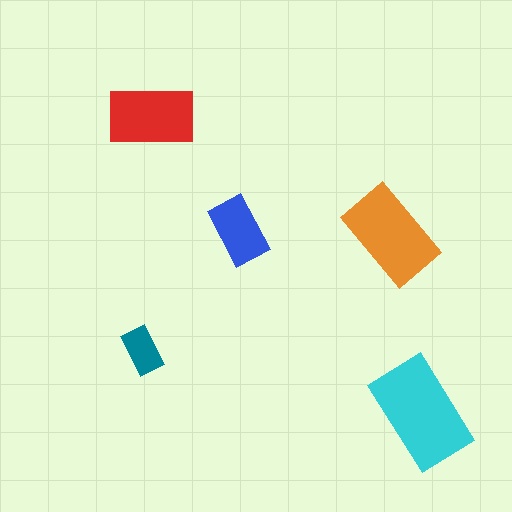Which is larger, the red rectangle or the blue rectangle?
The red one.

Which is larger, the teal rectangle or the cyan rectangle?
The cyan one.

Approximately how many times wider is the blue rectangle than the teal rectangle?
About 1.5 times wider.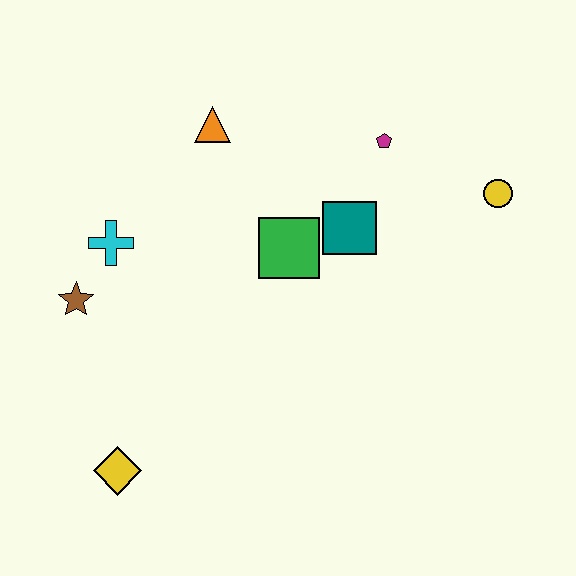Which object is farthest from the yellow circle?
The yellow diamond is farthest from the yellow circle.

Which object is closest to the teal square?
The green square is closest to the teal square.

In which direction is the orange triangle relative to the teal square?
The orange triangle is to the left of the teal square.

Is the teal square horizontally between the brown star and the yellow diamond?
No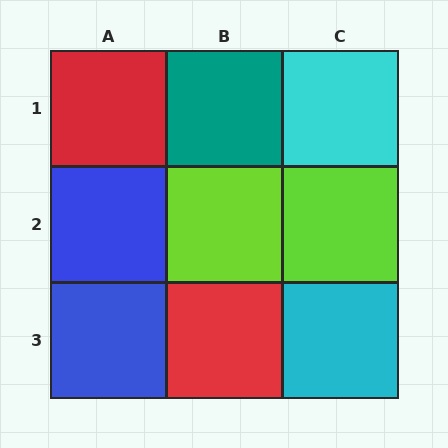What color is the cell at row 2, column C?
Lime.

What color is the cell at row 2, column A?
Blue.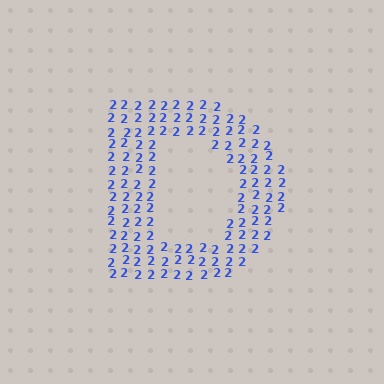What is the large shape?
The large shape is the letter D.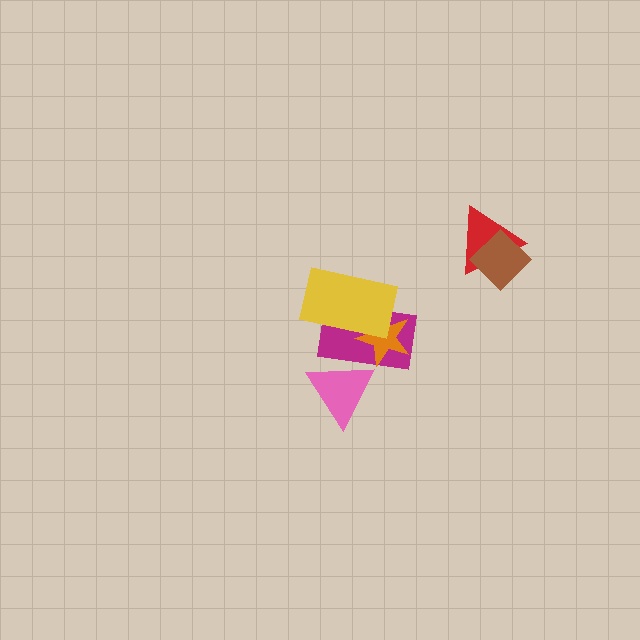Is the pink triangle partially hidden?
Yes, it is partially covered by another shape.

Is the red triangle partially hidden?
Yes, it is partially covered by another shape.